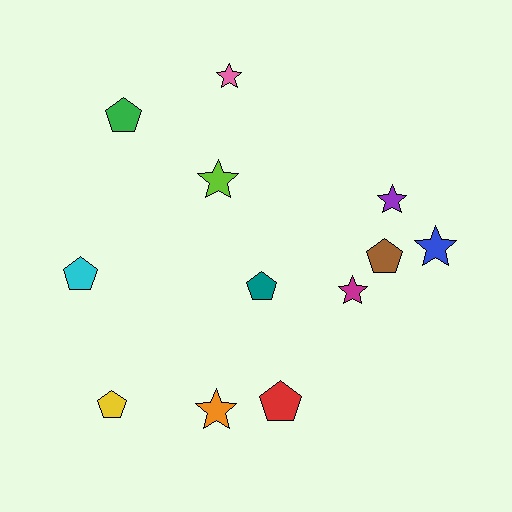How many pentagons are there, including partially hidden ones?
There are 6 pentagons.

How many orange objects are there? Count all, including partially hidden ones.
There is 1 orange object.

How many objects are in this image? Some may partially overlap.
There are 12 objects.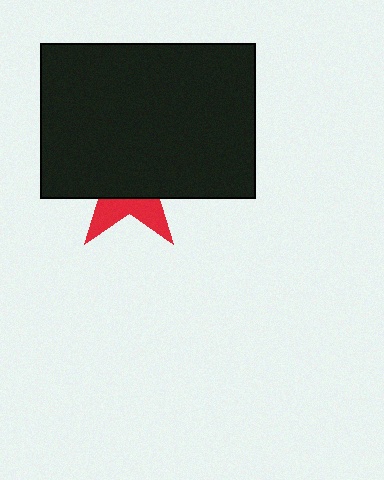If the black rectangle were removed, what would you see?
You would see the complete red star.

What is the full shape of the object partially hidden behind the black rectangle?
The partially hidden object is a red star.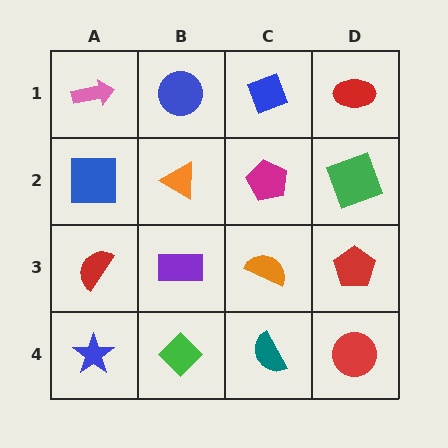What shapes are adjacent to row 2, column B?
A blue circle (row 1, column B), a purple rectangle (row 3, column B), a blue square (row 2, column A), a magenta pentagon (row 2, column C).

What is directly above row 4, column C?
An orange semicircle.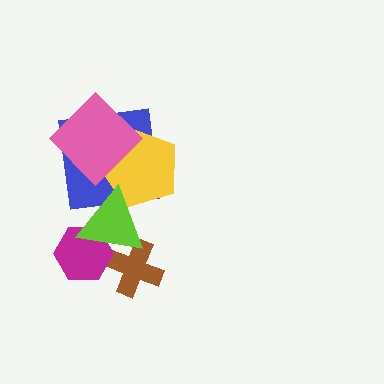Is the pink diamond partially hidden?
No, no other shape covers it.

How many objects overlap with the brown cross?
2 objects overlap with the brown cross.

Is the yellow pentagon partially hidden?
Yes, it is partially covered by another shape.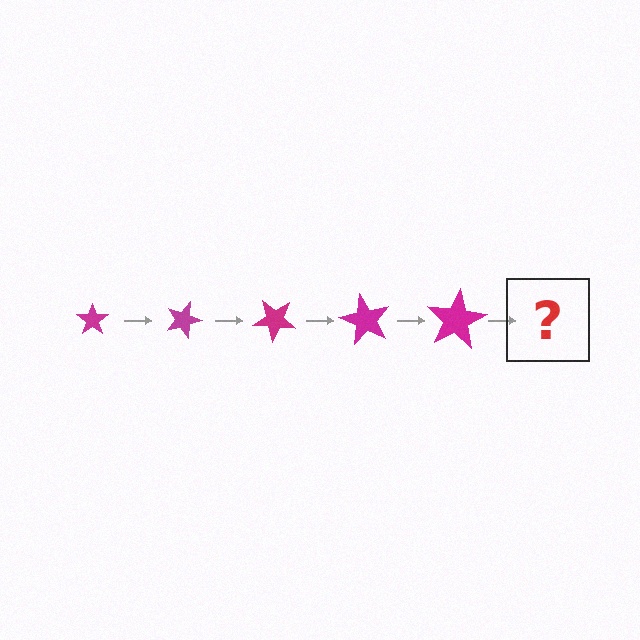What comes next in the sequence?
The next element should be a star, larger than the previous one and rotated 100 degrees from the start.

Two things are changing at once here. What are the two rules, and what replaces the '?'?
The two rules are that the star grows larger each step and it rotates 20 degrees each step. The '?' should be a star, larger than the previous one and rotated 100 degrees from the start.